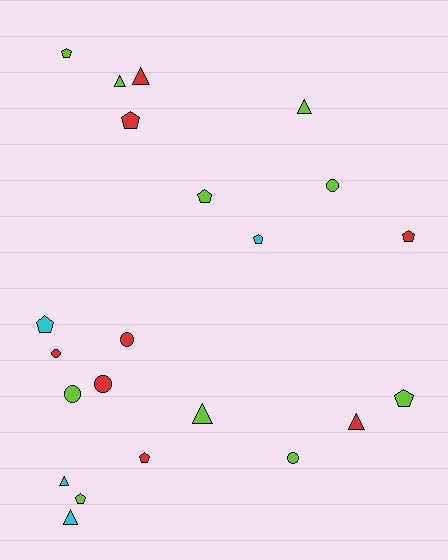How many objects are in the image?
There are 22 objects.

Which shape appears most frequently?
Pentagon, with 9 objects.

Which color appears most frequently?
Lime, with 10 objects.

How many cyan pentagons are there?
There are 2 cyan pentagons.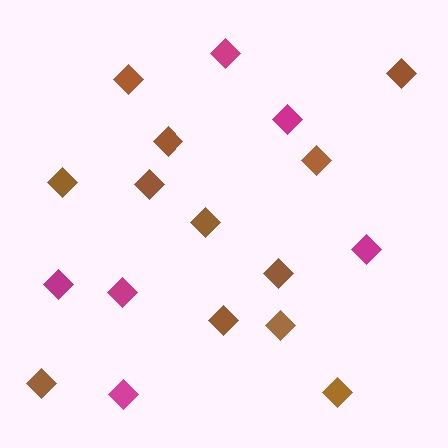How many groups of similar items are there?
There are 2 groups: one group of magenta diamonds (6) and one group of brown diamonds (12).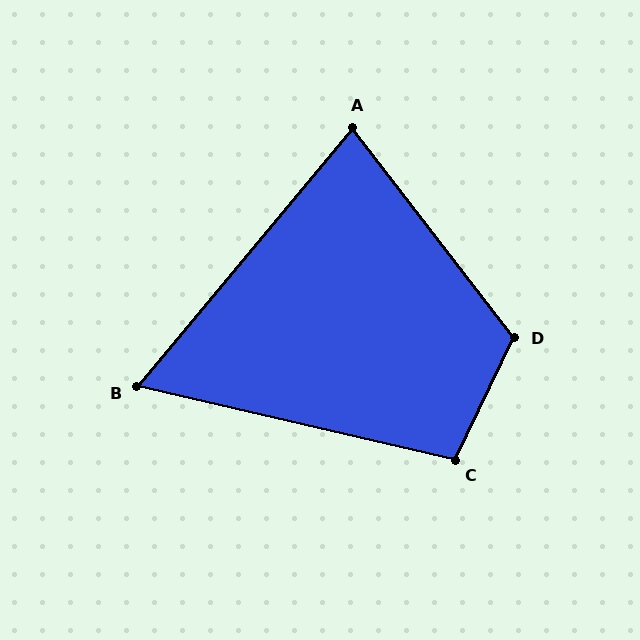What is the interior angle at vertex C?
Approximately 103 degrees (obtuse).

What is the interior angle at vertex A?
Approximately 77 degrees (acute).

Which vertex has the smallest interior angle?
B, at approximately 63 degrees.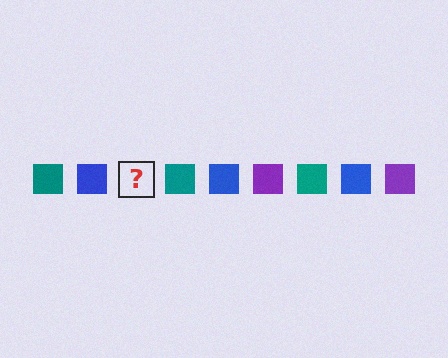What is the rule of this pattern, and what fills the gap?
The rule is that the pattern cycles through teal, blue, purple squares. The gap should be filled with a purple square.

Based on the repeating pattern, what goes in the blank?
The blank should be a purple square.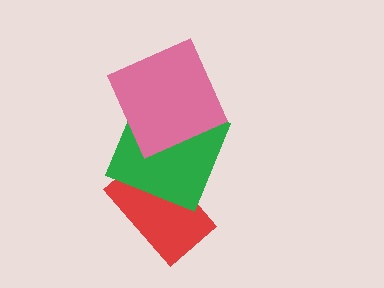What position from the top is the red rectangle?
The red rectangle is 3rd from the top.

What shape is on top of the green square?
The pink square is on top of the green square.